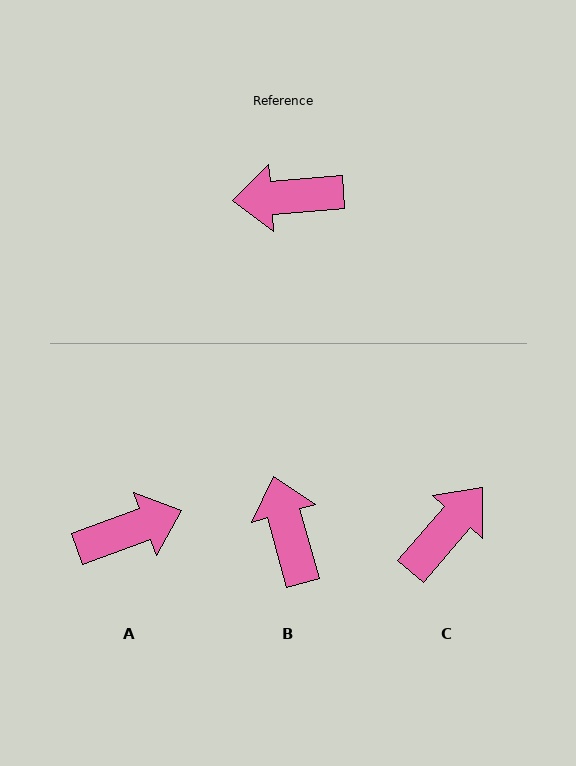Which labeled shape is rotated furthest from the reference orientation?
A, about 164 degrees away.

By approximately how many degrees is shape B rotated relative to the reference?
Approximately 79 degrees clockwise.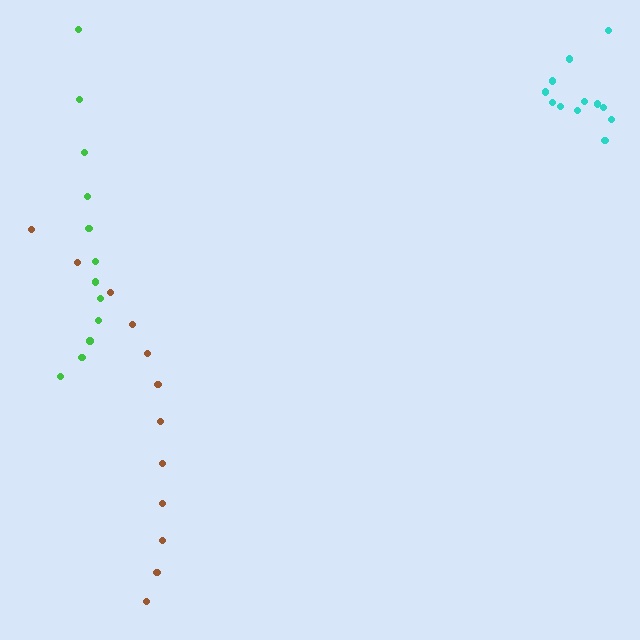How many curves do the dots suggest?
There are 3 distinct paths.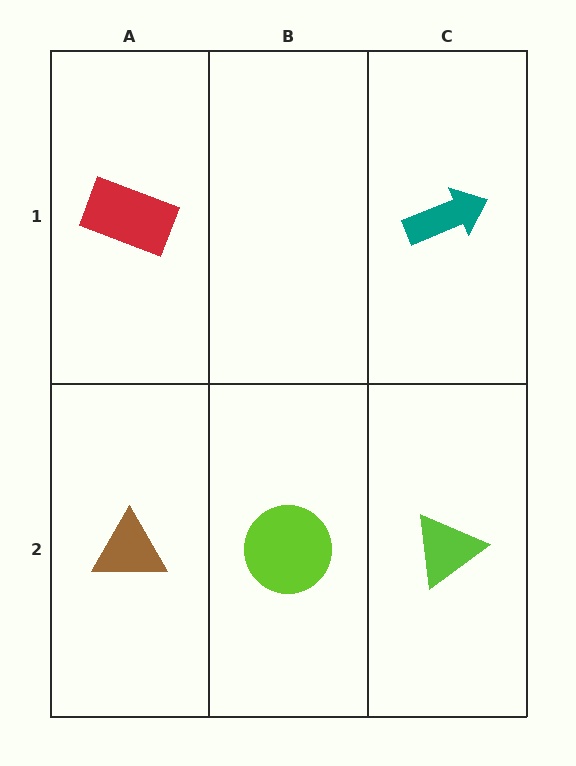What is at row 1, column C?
A teal arrow.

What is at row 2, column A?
A brown triangle.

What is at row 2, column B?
A lime circle.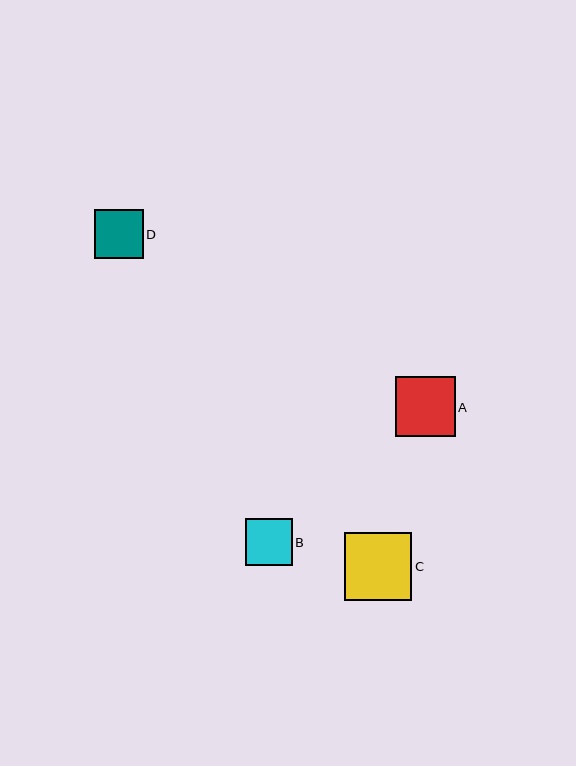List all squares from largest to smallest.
From largest to smallest: C, A, D, B.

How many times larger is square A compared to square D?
Square A is approximately 1.2 times the size of square D.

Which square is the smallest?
Square B is the smallest with a size of approximately 47 pixels.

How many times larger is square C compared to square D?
Square C is approximately 1.4 times the size of square D.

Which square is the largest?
Square C is the largest with a size of approximately 68 pixels.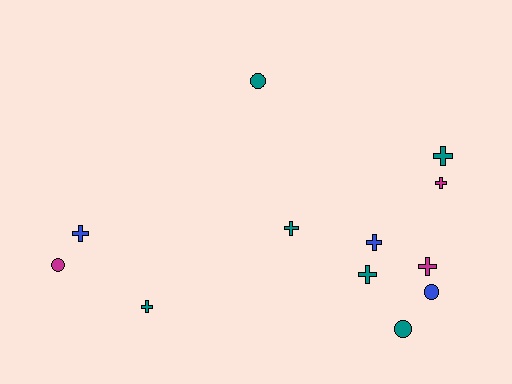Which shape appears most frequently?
Cross, with 8 objects.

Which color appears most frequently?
Teal, with 6 objects.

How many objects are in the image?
There are 12 objects.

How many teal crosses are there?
There are 4 teal crosses.